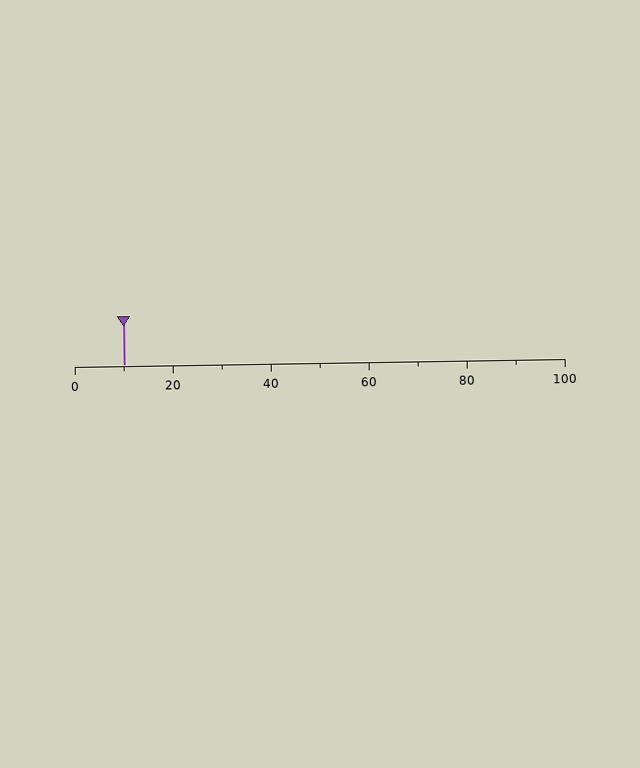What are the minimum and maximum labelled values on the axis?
The axis runs from 0 to 100.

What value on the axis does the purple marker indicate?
The marker indicates approximately 10.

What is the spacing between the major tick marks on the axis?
The major ticks are spaced 20 apart.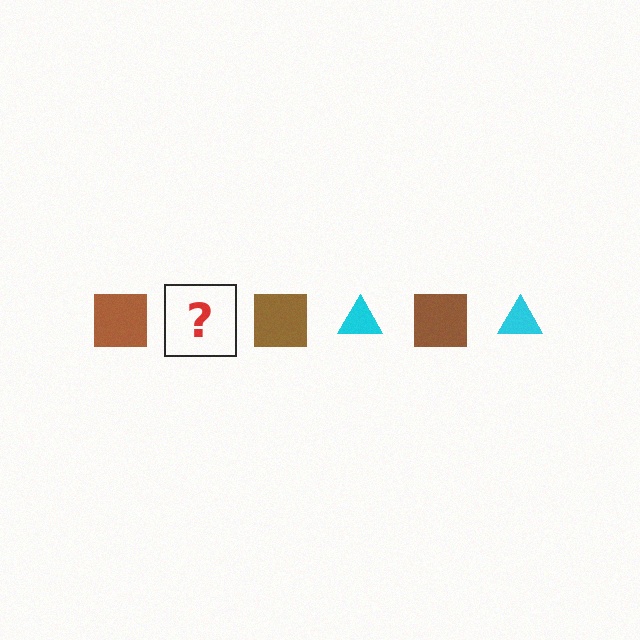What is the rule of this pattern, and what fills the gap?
The rule is that the pattern alternates between brown square and cyan triangle. The gap should be filled with a cyan triangle.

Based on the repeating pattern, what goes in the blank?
The blank should be a cyan triangle.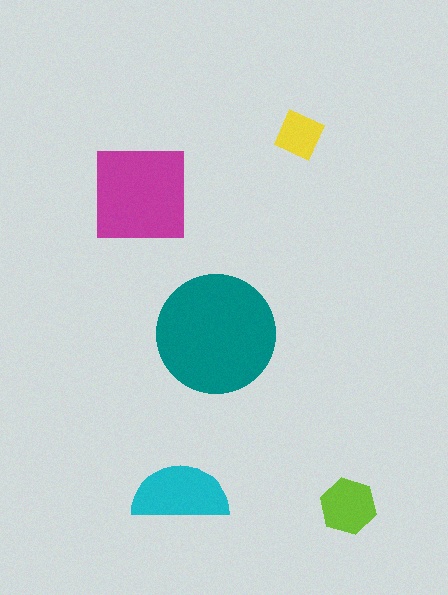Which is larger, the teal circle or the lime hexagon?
The teal circle.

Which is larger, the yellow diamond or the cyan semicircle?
The cyan semicircle.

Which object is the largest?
The teal circle.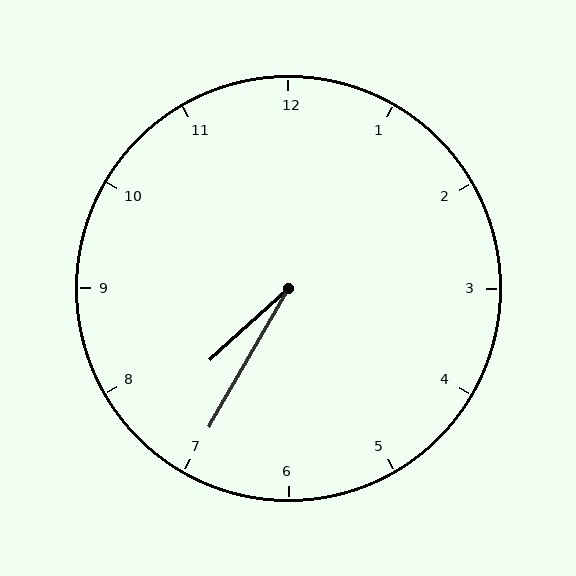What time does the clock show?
7:35.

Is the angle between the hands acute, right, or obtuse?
It is acute.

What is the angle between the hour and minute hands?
Approximately 18 degrees.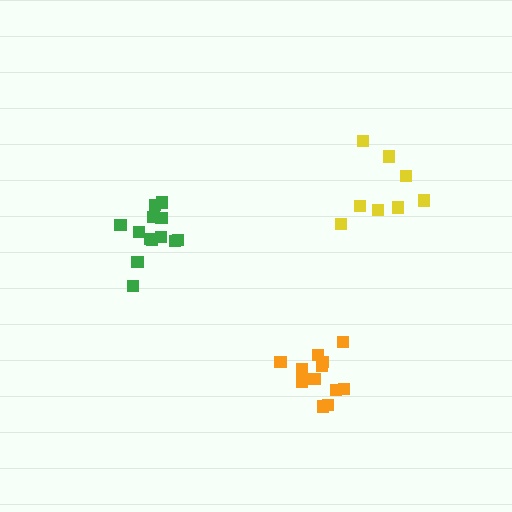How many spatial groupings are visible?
There are 3 spatial groupings.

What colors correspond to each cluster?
The clusters are colored: orange, green, yellow.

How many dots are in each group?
Group 1: 12 dots, Group 2: 13 dots, Group 3: 8 dots (33 total).